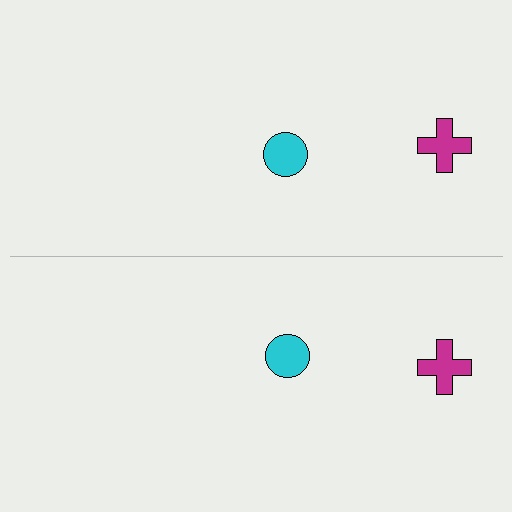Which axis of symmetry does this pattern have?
The pattern has a horizontal axis of symmetry running through the center of the image.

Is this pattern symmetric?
Yes, this pattern has bilateral (reflection) symmetry.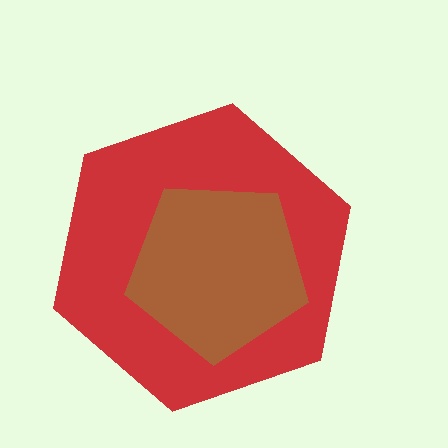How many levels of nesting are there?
2.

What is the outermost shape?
The red hexagon.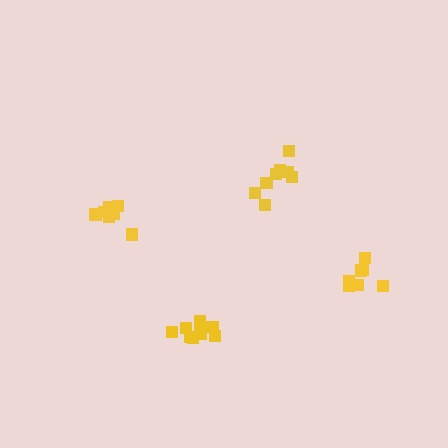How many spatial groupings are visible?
There are 4 spatial groupings.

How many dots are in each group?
Group 1: 9 dots, Group 2: 8 dots, Group 3: 8 dots, Group 4: 8 dots (33 total).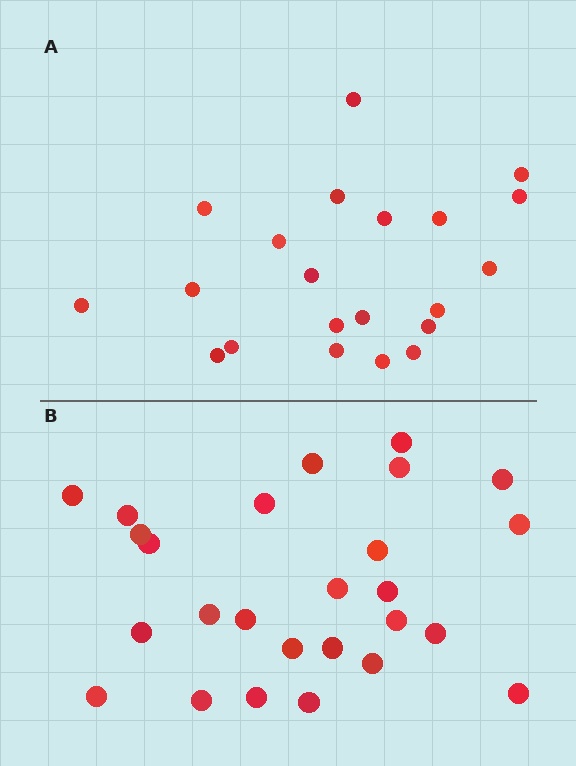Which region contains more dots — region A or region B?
Region B (the bottom region) has more dots.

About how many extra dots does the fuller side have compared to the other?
Region B has about 5 more dots than region A.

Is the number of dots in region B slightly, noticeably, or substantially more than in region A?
Region B has only slightly more — the two regions are fairly close. The ratio is roughly 1.2 to 1.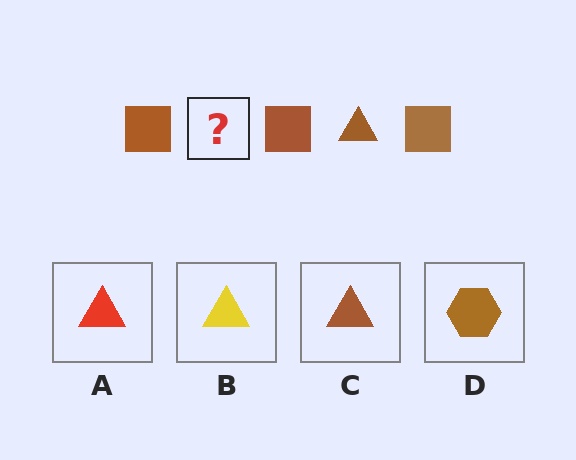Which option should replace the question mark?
Option C.